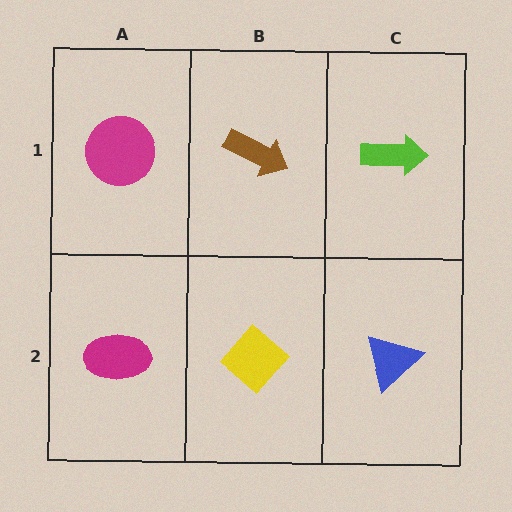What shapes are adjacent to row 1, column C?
A blue triangle (row 2, column C), a brown arrow (row 1, column B).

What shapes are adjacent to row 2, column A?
A magenta circle (row 1, column A), a yellow diamond (row 2, column B).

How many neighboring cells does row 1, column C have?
2.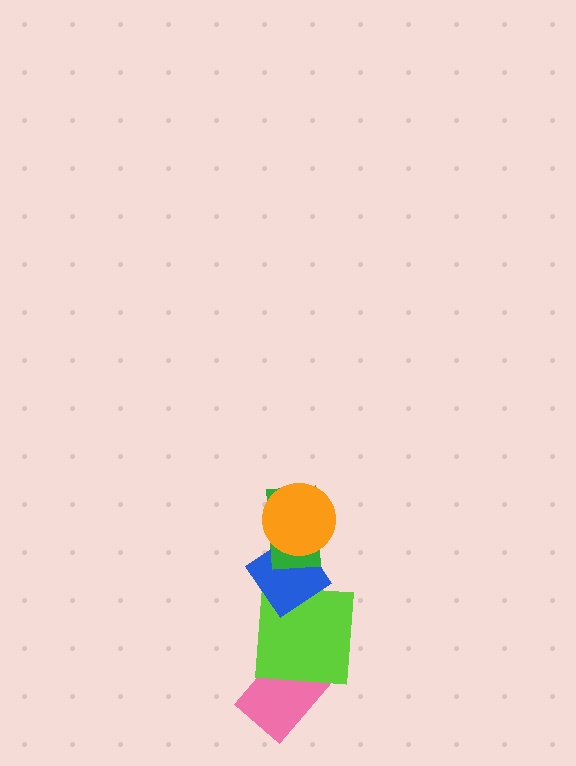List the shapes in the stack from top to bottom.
From top to bottom: the orange circle, the green rectangle, the blue diamond, the lime square, the pink rectangle.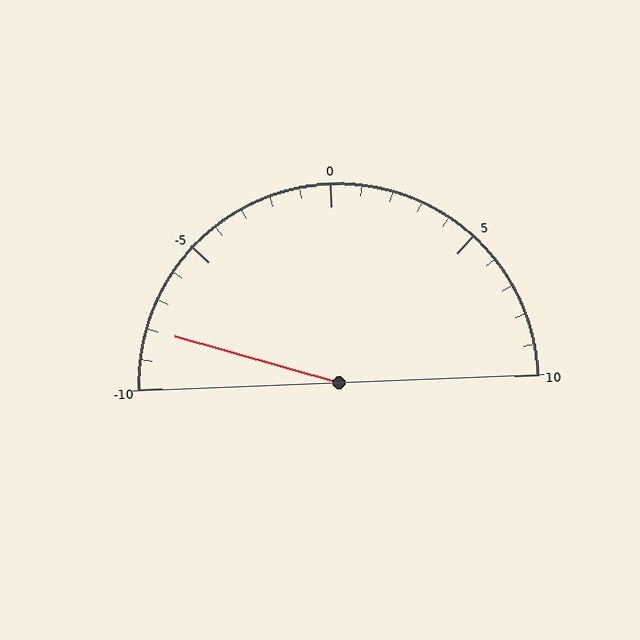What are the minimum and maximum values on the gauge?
The gauge ranges from -10 to 10.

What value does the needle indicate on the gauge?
The needle indicates approximately -8.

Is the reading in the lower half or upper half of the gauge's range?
The reading is in the lower half of the range (-10 to 10).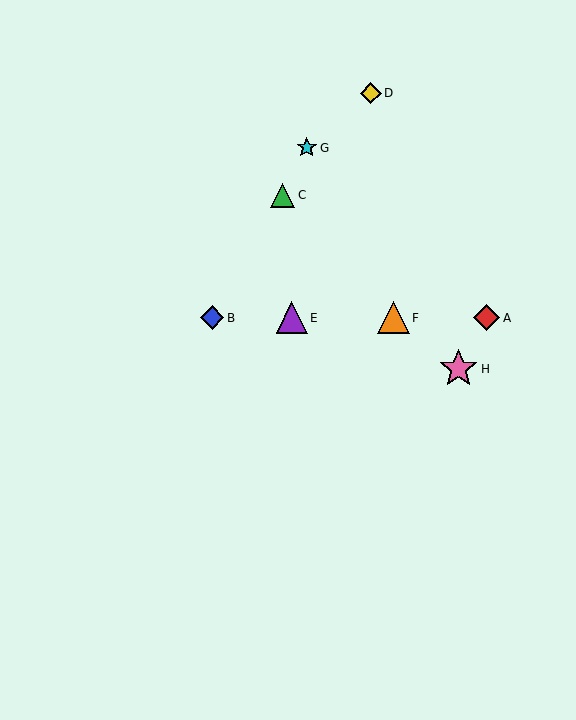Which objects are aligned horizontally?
Objects A, B, E, F are aligned horizontally.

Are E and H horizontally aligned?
No, E is at y≈318 and H is at y≈369.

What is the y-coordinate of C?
Object C is at y≈195.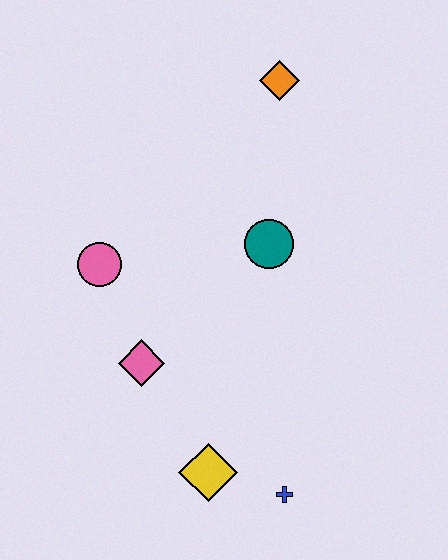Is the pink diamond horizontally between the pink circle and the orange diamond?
Yes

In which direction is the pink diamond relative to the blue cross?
The pink diamond is to the left of the blue cross.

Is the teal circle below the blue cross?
No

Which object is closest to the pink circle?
The pink diamond is closest to the pink circle.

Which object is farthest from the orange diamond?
The blue cross is farthest from the orange diamond.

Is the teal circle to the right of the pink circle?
Yes